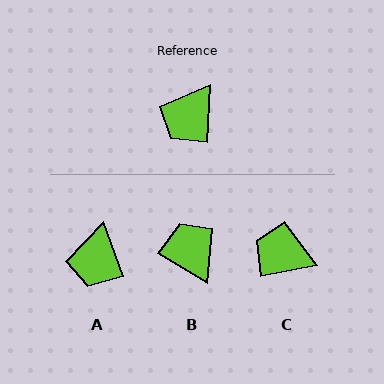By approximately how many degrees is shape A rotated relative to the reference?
Approximately 22 degrees counter-clockwise.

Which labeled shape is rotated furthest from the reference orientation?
B, about 118 degrees away.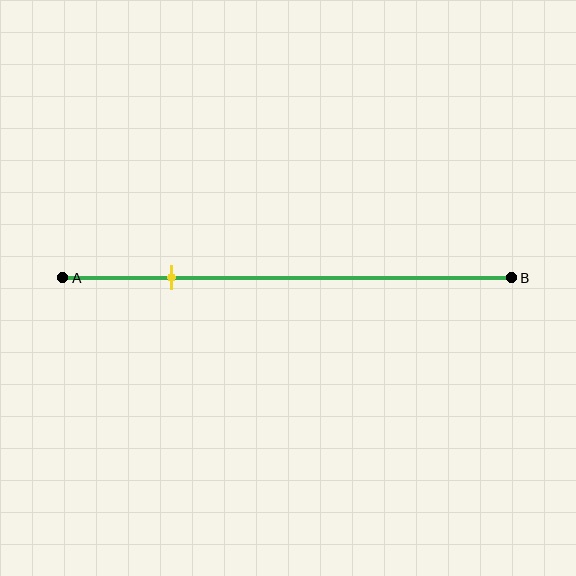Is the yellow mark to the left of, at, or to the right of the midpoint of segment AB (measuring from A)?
The yellow mark is to the left of the midpoint of segment AB.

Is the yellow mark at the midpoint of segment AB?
No, the mark is at about 25% from A, not at the 50% midpoint.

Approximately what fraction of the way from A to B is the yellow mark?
The yellow mark is approximately 25% of the way from A to B.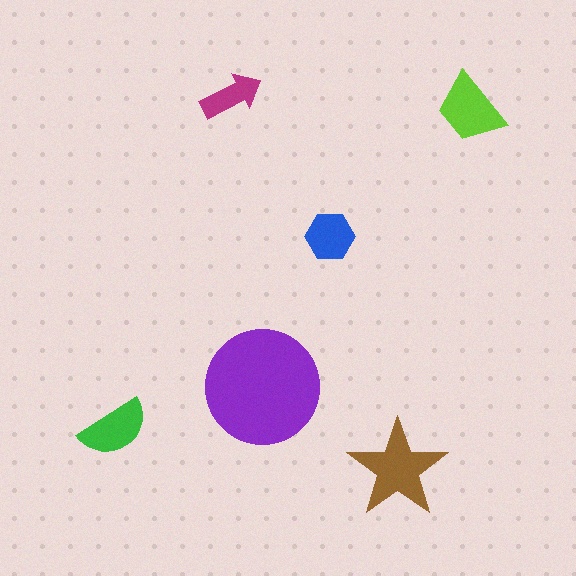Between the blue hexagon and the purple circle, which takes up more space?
The purple circle.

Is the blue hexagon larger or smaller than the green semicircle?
Smaller.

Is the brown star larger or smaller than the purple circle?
Smaller.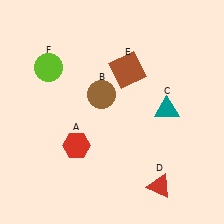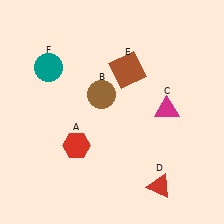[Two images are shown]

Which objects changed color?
C changed from teal to magenta. F changed from lime to teal.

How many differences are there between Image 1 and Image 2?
There are 2 differences between the two images.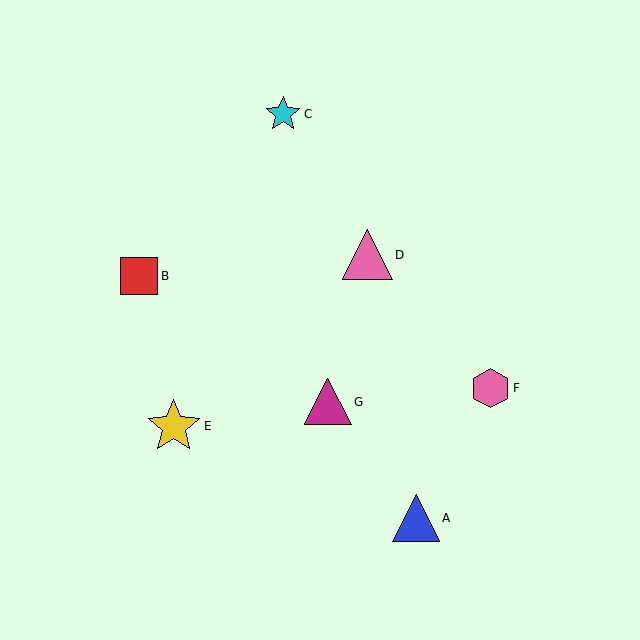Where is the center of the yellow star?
The center of the yellow star is at (174, 426).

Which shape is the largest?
The yellow star (labeled E) is the largest.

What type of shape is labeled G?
Shape G is a magenta triangle.